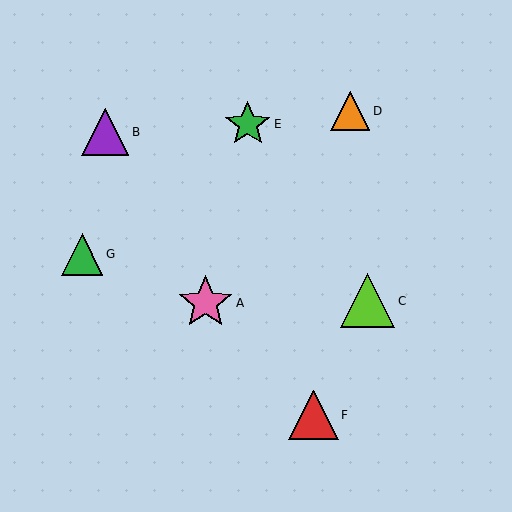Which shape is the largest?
The pink star (labeled A) is the largest.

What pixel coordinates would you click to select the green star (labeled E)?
Click at (248, 124) to select the green star E.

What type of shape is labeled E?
Shape E is a green star.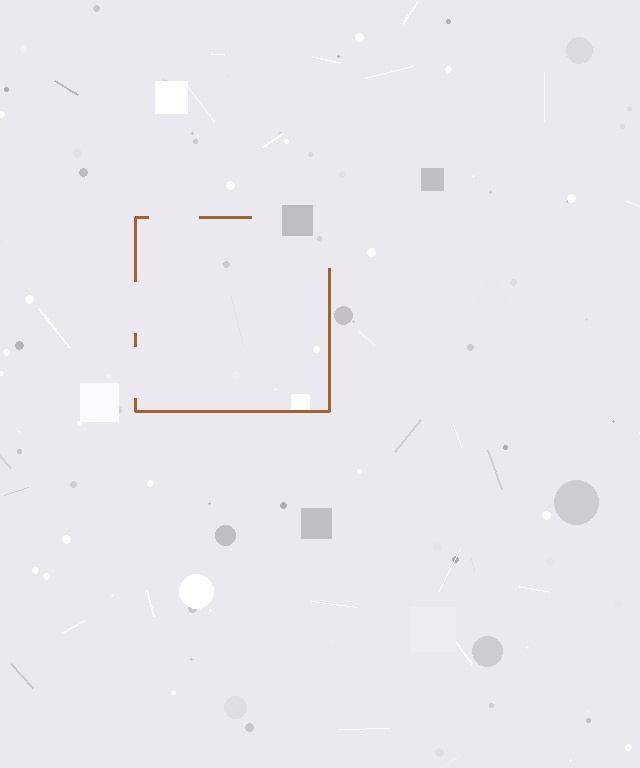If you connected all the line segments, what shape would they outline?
They would outline a square.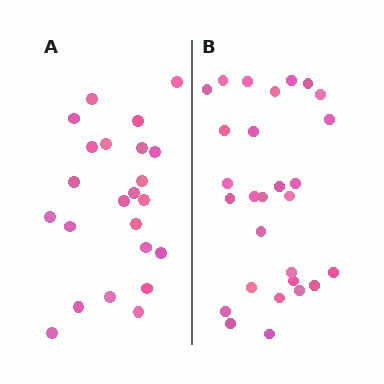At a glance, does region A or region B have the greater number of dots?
Region B (the right region) has more dots.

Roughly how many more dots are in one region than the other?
Region B has about 5 more dots than region A.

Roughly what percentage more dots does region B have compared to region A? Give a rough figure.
About 20% more.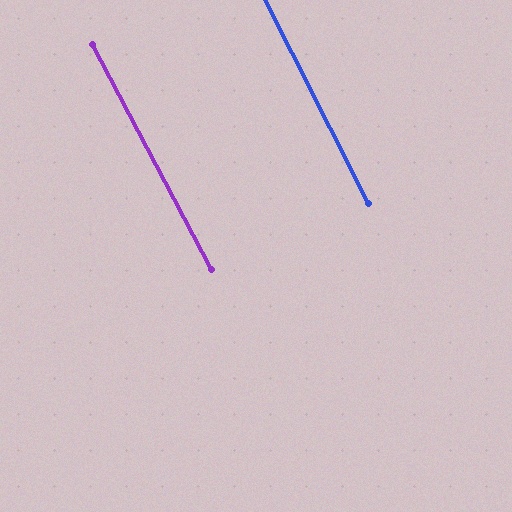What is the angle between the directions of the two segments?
Approximately 1 degree.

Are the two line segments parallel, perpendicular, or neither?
Parallel — their directions differ by only 1.3°.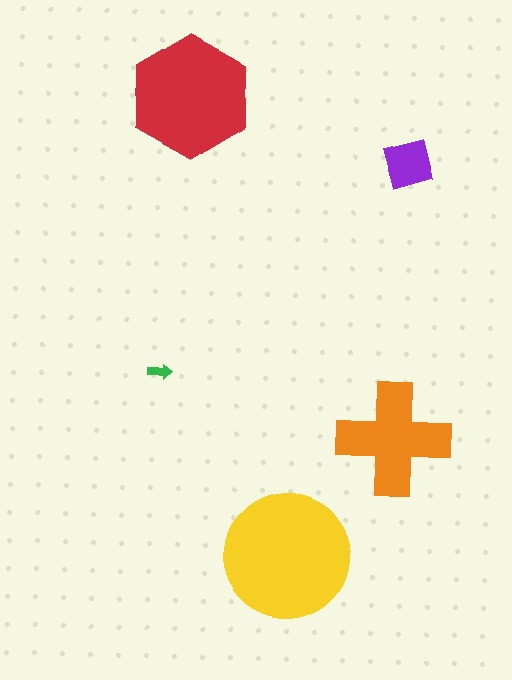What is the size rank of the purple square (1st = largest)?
4th.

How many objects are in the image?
There are 5 objects in the image.